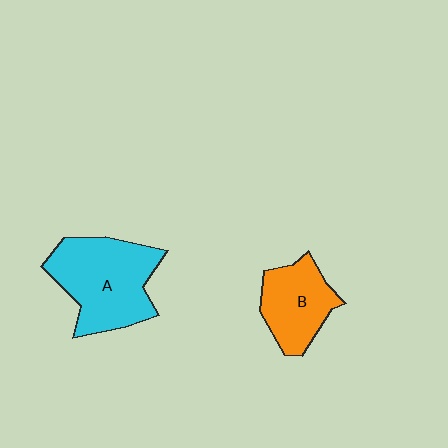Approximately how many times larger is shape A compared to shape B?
Approximately 1.6 times.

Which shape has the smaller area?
Shape B (orange).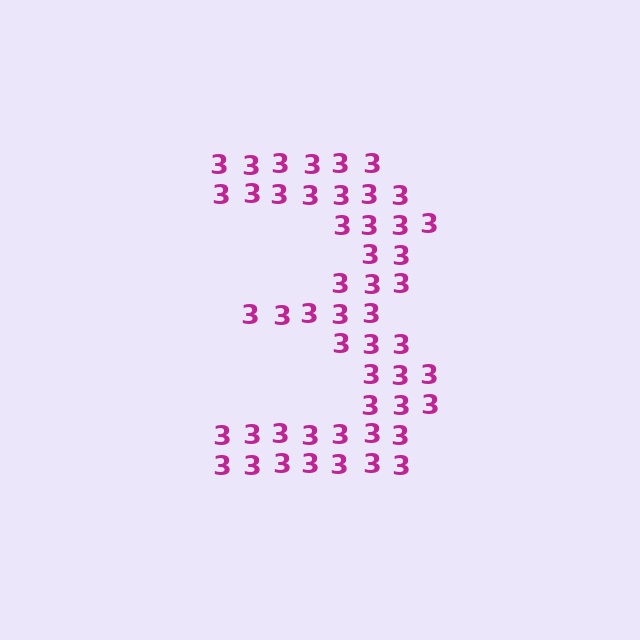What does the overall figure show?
The overall figure shows the digit 3.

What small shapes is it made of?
It is made of small digit 3's.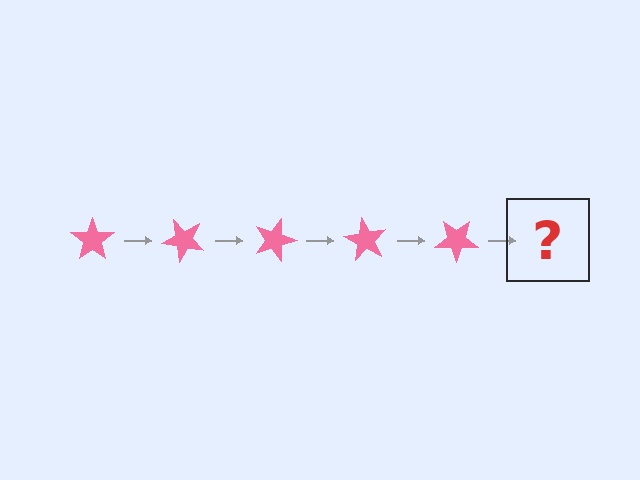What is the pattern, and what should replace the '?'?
The pattern is that the star rotates 45 degrees each step. The '?' should be a pink star rotated 225 degrees.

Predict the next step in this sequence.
The next step is a pink star rotated 225 degrees.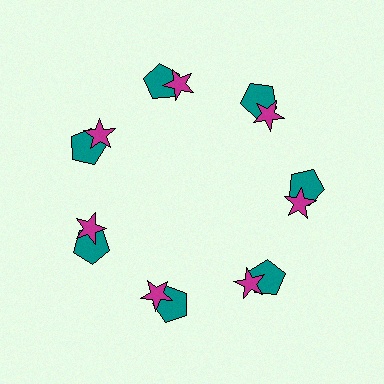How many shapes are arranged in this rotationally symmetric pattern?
There are 14 shapes, arranged in 7 groups of 2.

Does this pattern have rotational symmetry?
Yes, this pattern has 7-fold rotational symmetry. It looks the same after rotating 51 degrees around the center.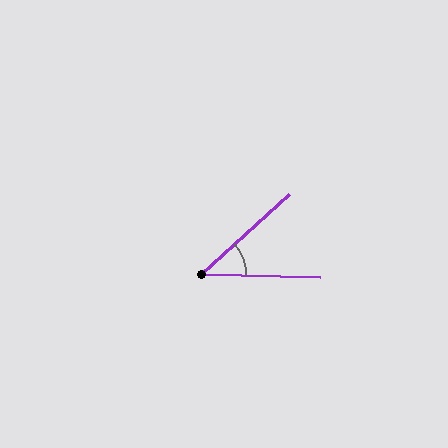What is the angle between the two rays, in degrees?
Approximately 44 degrees.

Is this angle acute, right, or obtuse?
It is acute.